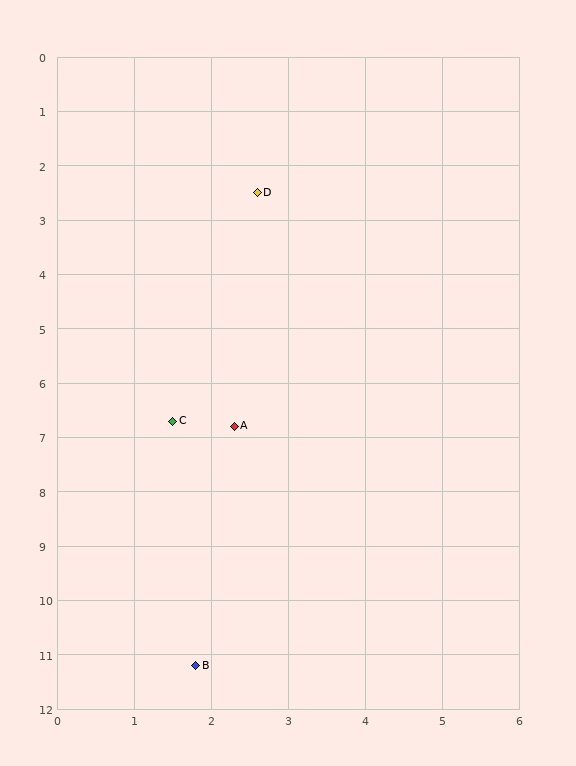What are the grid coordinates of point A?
Point A is at approximately (2.3, 6.8).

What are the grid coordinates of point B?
Point B is at approximately (1.8, 11.2).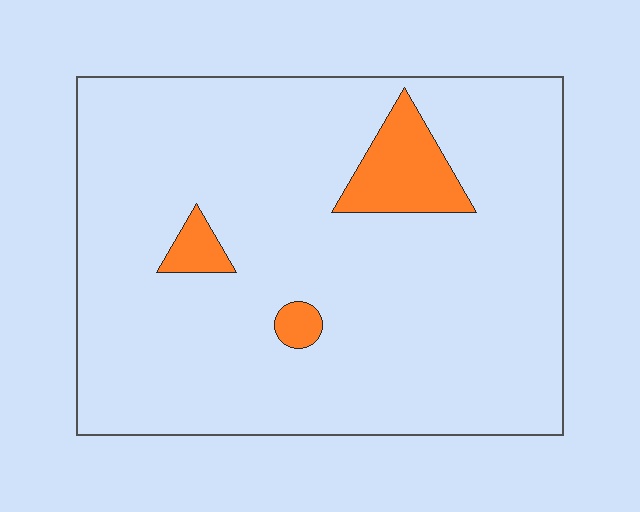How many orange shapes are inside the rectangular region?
3.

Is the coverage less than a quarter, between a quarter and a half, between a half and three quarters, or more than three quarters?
Less than a quarter.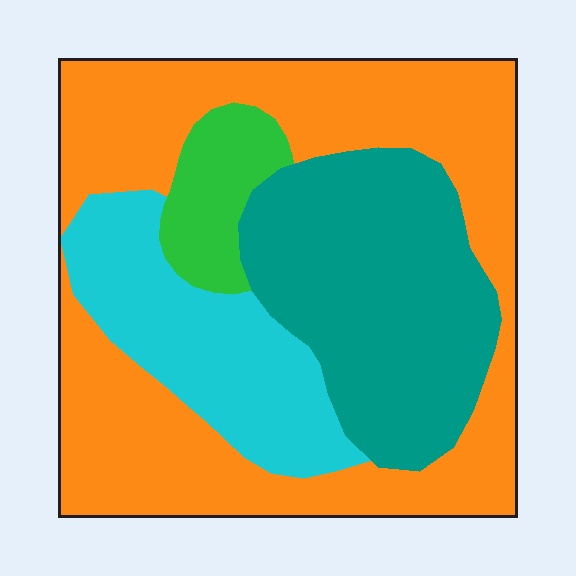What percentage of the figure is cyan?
Cyan covers around 20% of the figure.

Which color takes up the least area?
Green, at roughly 5%.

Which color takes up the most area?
Orange, at roughly 45%.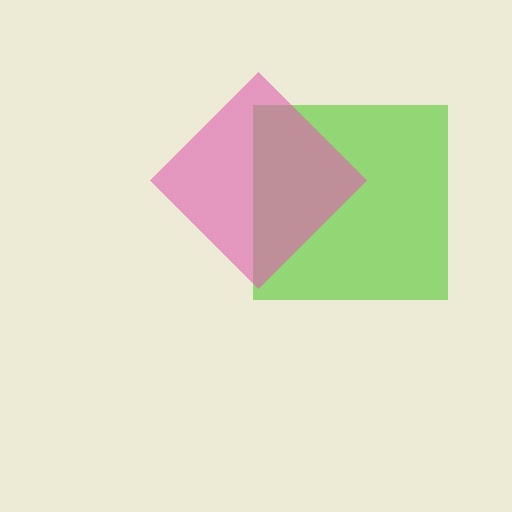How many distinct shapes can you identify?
There are 2 distinct shapes: a lime square, a pink diamond.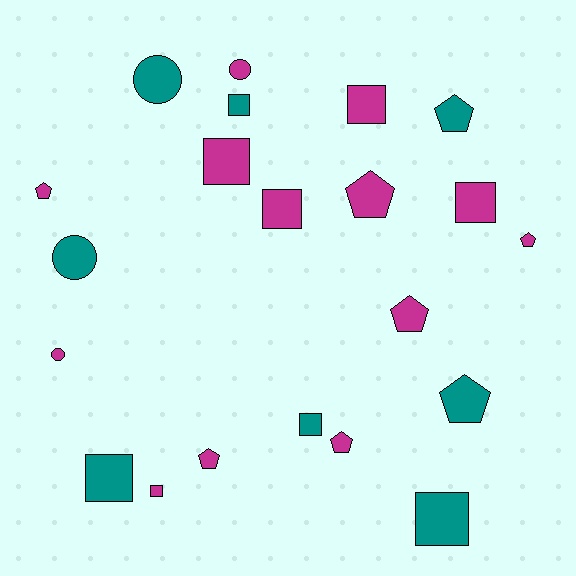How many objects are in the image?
There are 21 objects.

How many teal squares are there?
There are 4 teal squares.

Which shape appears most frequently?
Square, with 9 objects.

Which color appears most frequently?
Magenta, with 13 objects.